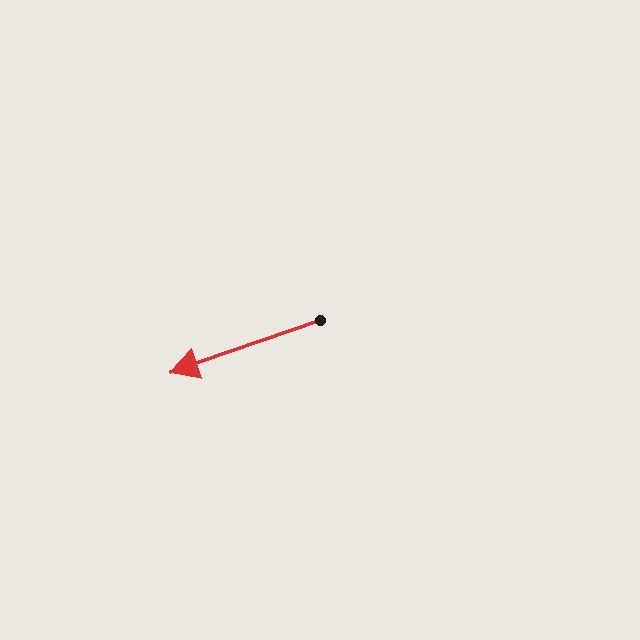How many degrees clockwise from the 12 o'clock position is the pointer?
Approximately 251 degrees.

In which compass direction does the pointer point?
West.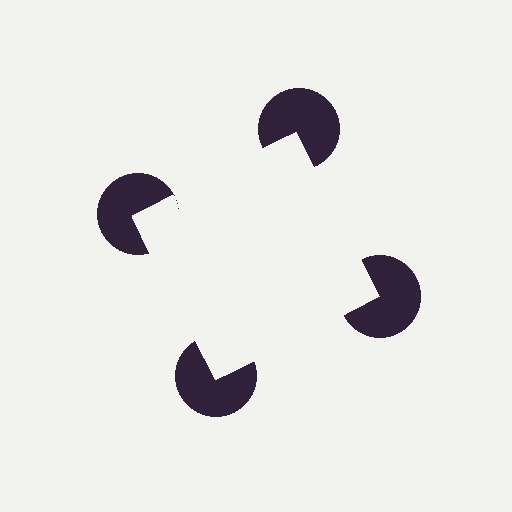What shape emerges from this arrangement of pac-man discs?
An illusory square — its edges are inferred from the aligned wedge cuts in the pac-man discs, not physically drawn.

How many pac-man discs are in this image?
There are 4 — one at each vertex of the illusory square.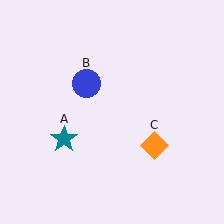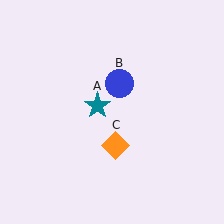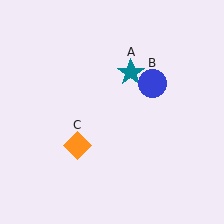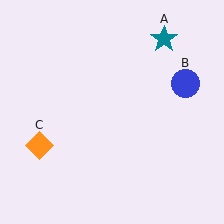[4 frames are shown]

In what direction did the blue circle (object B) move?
The blue circle (object B) moved right.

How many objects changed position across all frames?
3 objects changed position: teal star (object A), blue circle (object B), orange diamond (object C).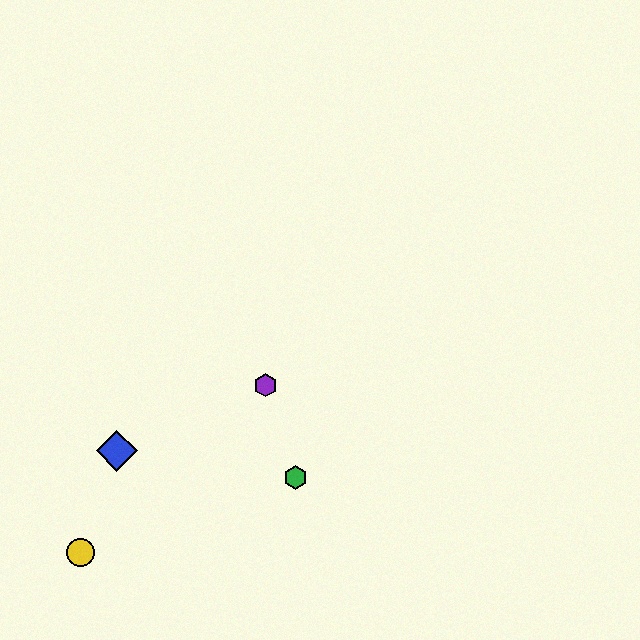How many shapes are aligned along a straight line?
3 shapes (the red hexagon, the blue diamond, the purple hexagon) are aligned along a straight line.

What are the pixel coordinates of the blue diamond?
The blue diamond is at (117, 451).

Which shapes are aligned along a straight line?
The red hexagon, the blue diamond, the purple hexagon are aligned along a straight line.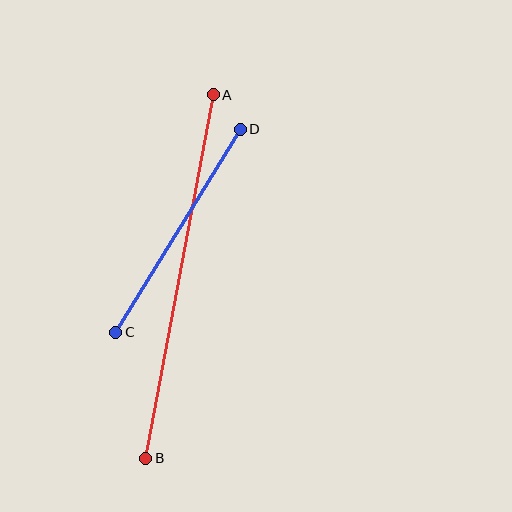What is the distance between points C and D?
The distance is approximately 238 pixels.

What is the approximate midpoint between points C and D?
The midpoint is at approximately (178, 231) pixels.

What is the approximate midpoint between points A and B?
The midpoint is at approximately (180, 276) pixels.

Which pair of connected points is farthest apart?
Points A and B are farthest apart.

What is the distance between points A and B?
The distance is approximately 370 pixels.